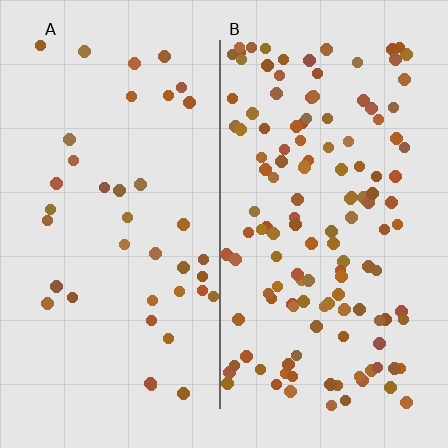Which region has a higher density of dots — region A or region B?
B (the right).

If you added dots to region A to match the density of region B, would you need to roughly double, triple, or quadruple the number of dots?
Approximately triple.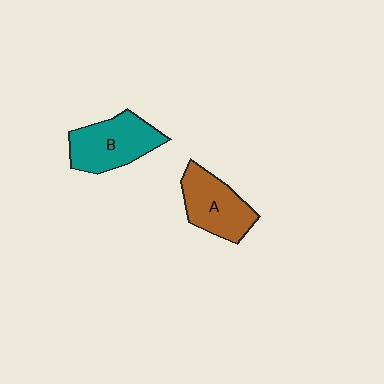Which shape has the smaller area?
Shape A (brown).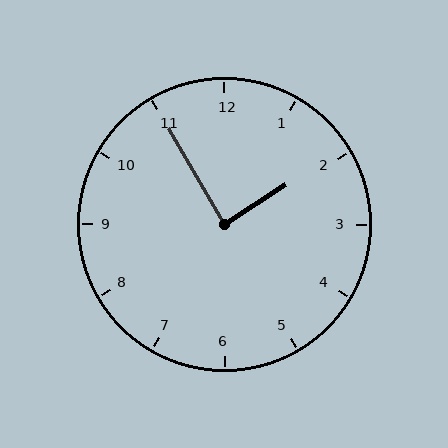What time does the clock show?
1:55.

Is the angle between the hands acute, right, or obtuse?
It is right.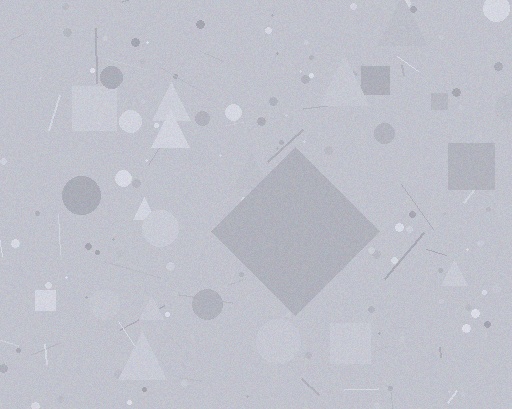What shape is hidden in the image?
A diamond is hidden in the image.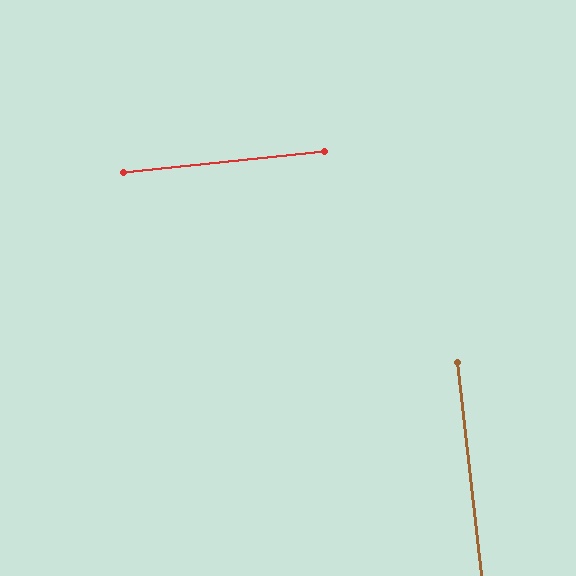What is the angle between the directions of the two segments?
Approximately 89 degrees.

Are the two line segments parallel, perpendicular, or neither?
Perpendicular — they meet at approximately 89°.